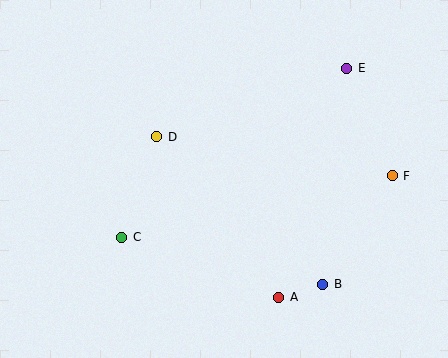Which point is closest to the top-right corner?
Point E is closest to the top-right corner.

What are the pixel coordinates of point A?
Point A is at (279, 297).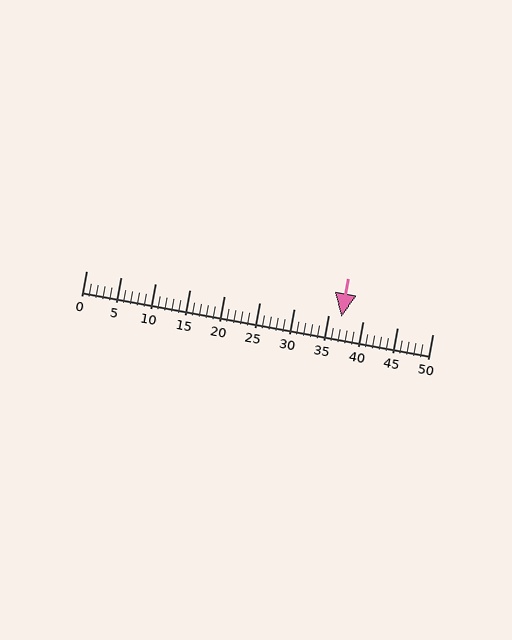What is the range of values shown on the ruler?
The ruler shows values from 0 to 50.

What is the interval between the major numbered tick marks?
The major tick marks are spaced 5 units apart.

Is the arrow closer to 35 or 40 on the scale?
The arrow is closer to 35.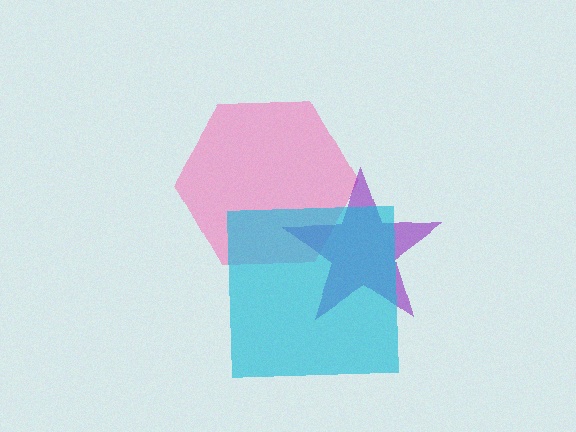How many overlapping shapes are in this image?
There are 3 overlapping shapes in the image.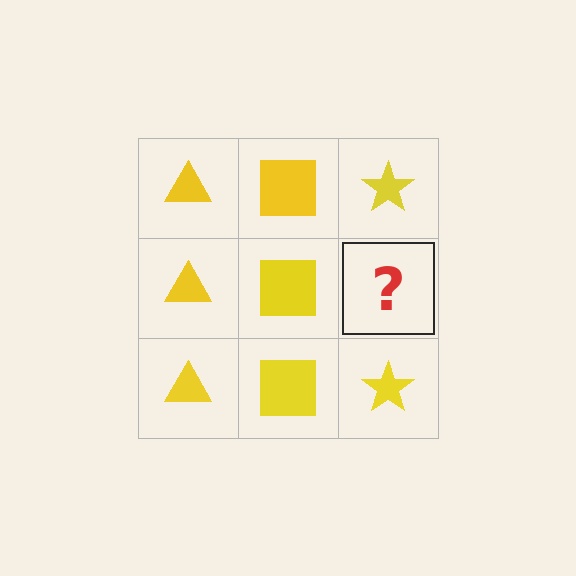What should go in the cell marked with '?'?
The missing cell should contain a yellow star.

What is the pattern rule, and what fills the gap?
The rule is that each column has a consistent shape. The gap should be filled with a yellow star.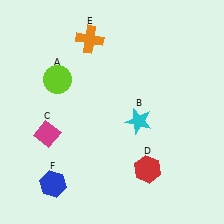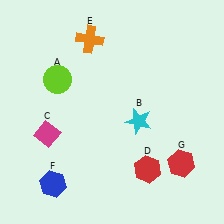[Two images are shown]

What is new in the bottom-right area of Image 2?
A red hexagon (G) was added in the bottom-right area of Image 2.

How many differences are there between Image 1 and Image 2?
There is 1 difference between the two images.